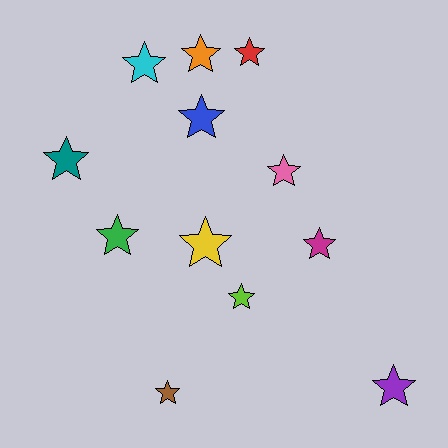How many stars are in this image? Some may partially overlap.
There are 12 stars.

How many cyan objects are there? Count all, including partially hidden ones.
There is 1 cyan object.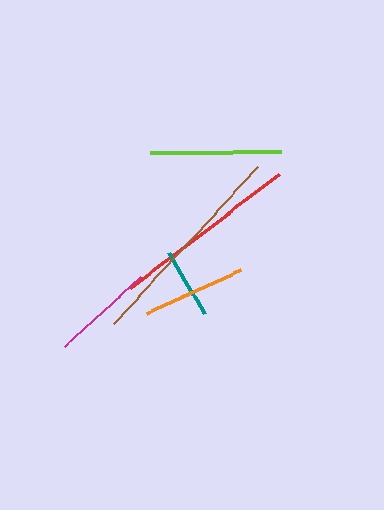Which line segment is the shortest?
The teal line is the shortest at approximately 70 pixels.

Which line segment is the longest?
The brown line is the longest at approximately 213 pixels.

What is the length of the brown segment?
The brown segment is approximately 213 pixels long.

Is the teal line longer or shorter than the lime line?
The lime line is longer than the teal line.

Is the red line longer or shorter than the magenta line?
The red line is longer than the magenta line.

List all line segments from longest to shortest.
From longest to shortest: brown, red, lime, orange, magenta, teal.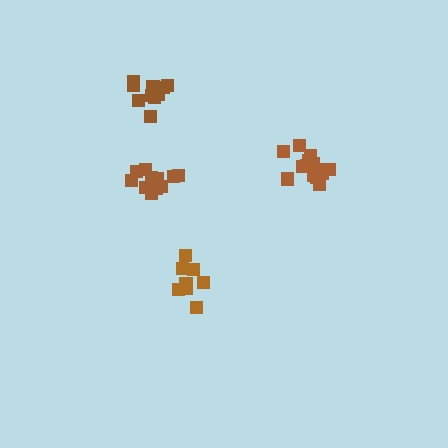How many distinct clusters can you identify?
There are 4 distinct clusters.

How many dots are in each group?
Group 1: 14 dots, Group 2: 8 dots, Group 3: 14 dots, Group 4: 12 dots (48 total).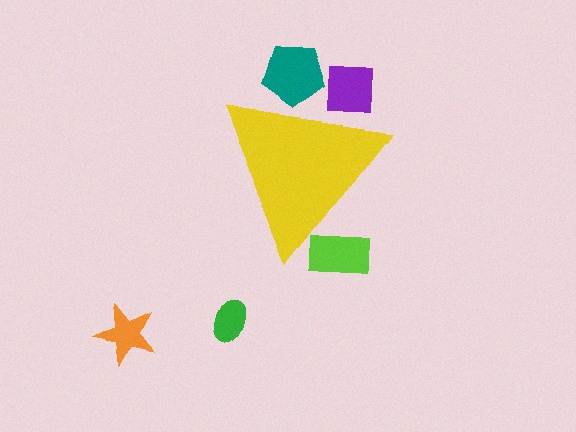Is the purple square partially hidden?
Yes, the purple square is partially hidden behind the yellow triangle.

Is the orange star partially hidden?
No, the orange star is fully visible.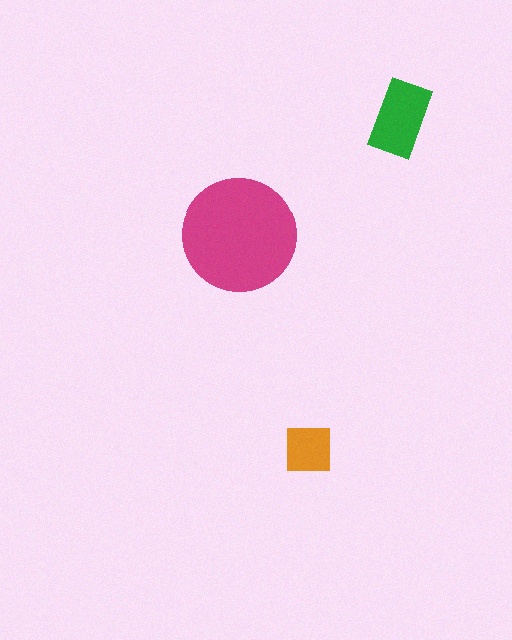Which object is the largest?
The magenta circle.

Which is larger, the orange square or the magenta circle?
The magenta circle.